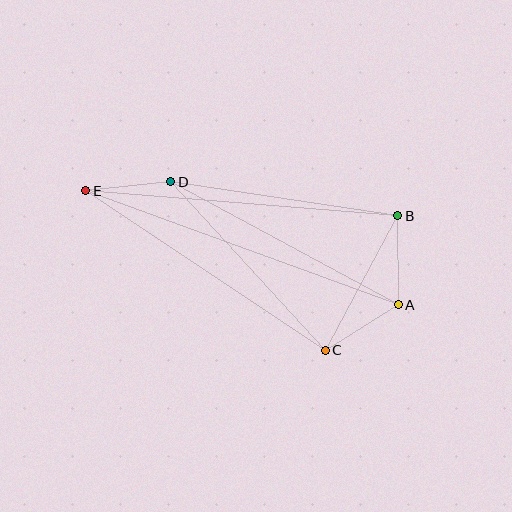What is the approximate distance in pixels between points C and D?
The distance between C and D is approximately 229 pixels.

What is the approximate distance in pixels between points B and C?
The distance between B and C is approximately 153 pixels.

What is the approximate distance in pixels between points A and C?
The distance between A and C is approximately 86 pixels.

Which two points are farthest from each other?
Points A and E are farthest from each other.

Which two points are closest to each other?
Points D and E are closest to each other.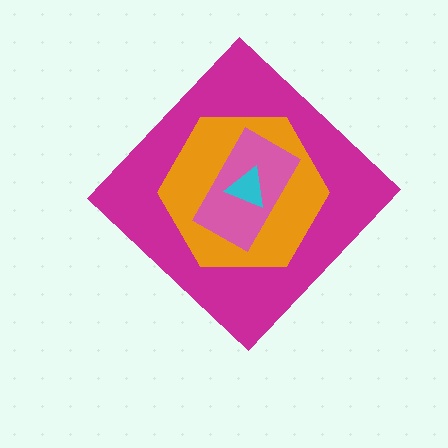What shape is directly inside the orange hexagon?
The pink rectangle.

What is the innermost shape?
The cyan triangle.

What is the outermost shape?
The magenta diamond.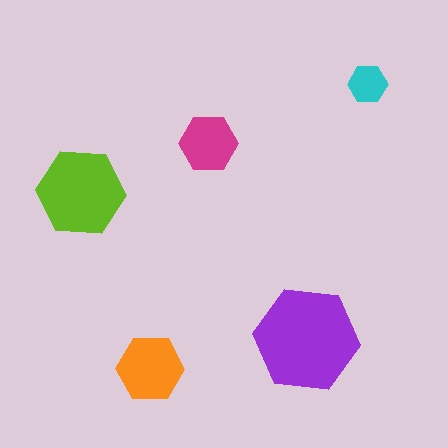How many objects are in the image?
There are 5 objects in the image.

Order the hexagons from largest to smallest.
the purple one, the lime one, the orange one, the magenta one, the cyan one.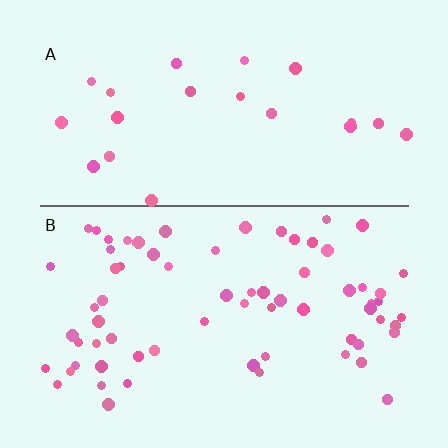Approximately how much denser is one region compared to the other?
Approximately 3.1× — region B over region A.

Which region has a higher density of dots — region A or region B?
B (the bottom).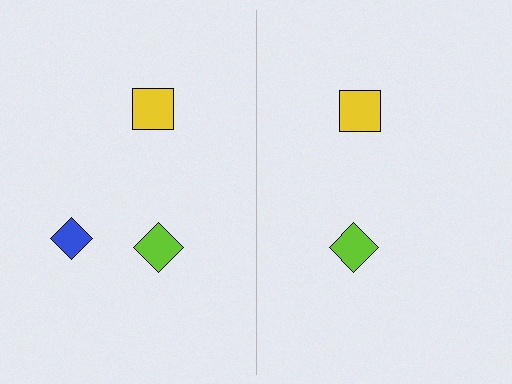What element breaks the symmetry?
A blue diamond is missing from the right side.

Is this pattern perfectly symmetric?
No, the pattern is not perfectly symmetric. A blue diamond is missing from the right side.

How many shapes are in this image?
There are 5 shapes in this image.